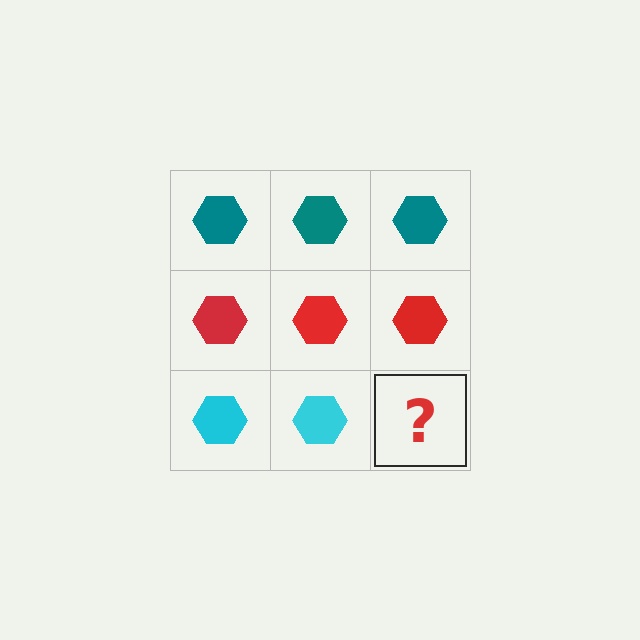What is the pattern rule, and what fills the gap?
The rule is that each row has a consistent color. The gap should be filled with a cyan hexagon.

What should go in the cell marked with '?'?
The missing cell should contain a cyan hexagon.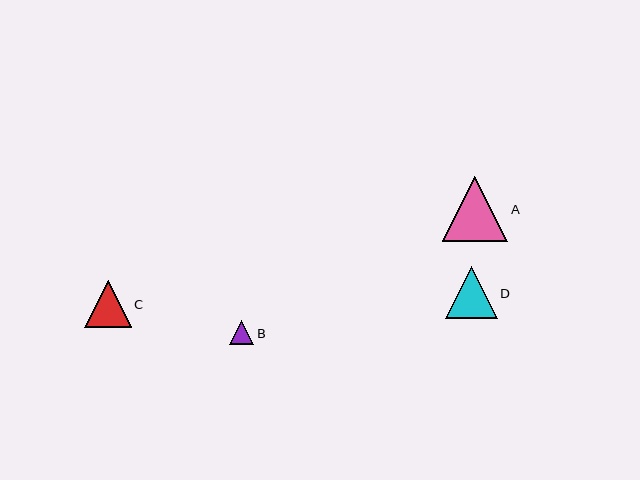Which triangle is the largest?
Triangle A is the largest with a size of approximately 65 pixels.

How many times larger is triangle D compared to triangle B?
Triangle D is approximately 2.1 times the size of triangle B.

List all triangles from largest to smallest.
From largest to smallest: A, D, C, B.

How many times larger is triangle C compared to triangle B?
Triangle C is approximately 1.9 times the size of triangle B.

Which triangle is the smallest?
Triangle B is the smallest with a size of approximately 25 pixels.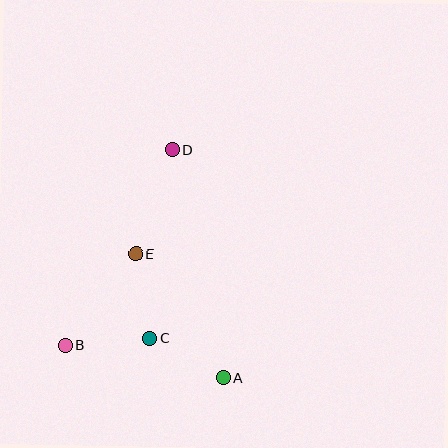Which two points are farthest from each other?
Points A and D are farthest from each other.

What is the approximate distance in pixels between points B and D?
The distance between B and D is approximately 223 pixels.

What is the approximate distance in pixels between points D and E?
The distance between D and E is approximately 110 pixels.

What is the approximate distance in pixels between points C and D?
The distance between C and D is approximately 189 pixels.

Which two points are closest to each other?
Points A and C are closest to each other.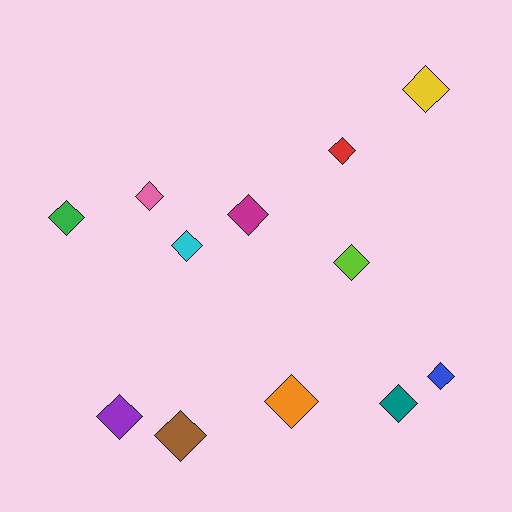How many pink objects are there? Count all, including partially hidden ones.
There is 1 pink object.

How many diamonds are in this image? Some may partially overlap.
There are 12 diamonds.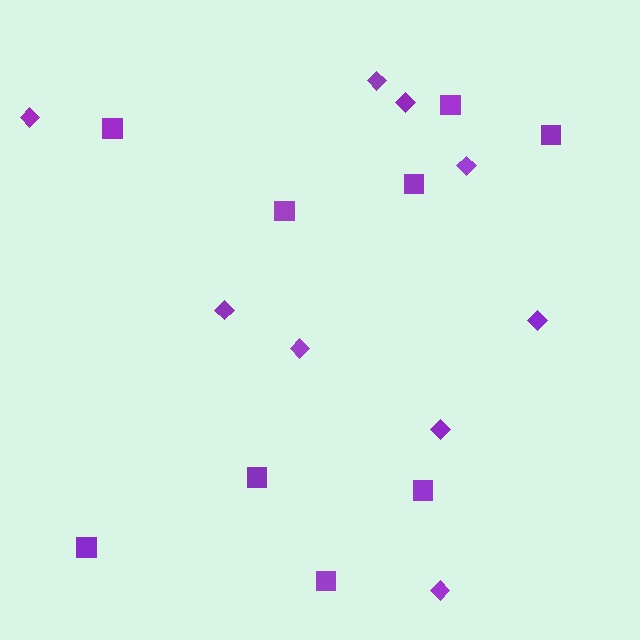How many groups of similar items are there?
There are 2 groups: one group of squares (9) and one group of diamonds (9).